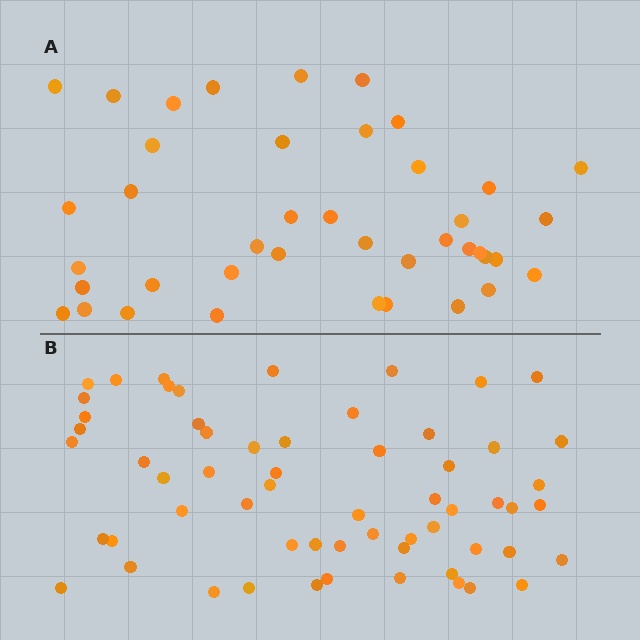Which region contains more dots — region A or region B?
Region B (the bottom region) has more dots.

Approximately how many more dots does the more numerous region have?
Region B has approximately 20 more dots than region A.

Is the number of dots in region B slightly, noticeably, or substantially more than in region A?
Region B has substantially more. The ratio is roughly 1.5 to 1.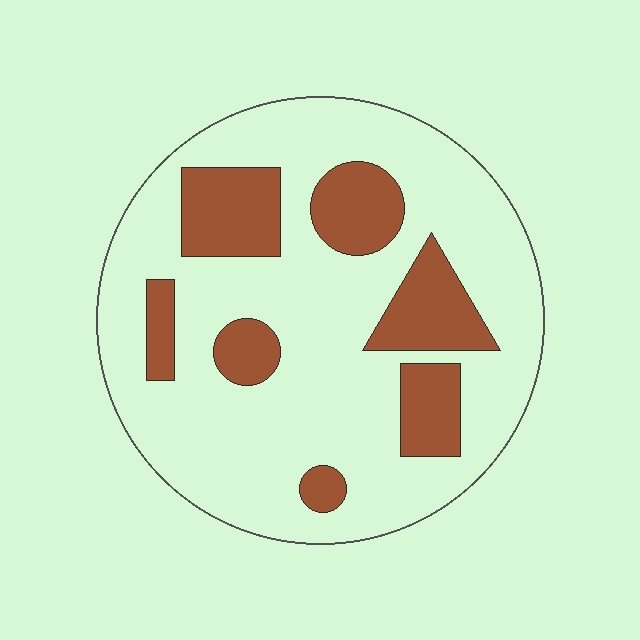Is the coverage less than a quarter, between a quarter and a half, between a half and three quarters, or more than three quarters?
Less than a quarter.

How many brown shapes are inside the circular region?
7.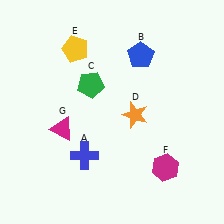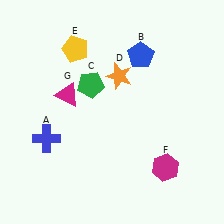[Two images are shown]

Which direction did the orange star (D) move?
The orange star (D) moved up.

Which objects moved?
The objects that moved are: the blue cross (A), the orange star (D), the magenta triangle (G).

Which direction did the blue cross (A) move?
The blue cross (A) moved left.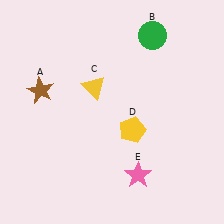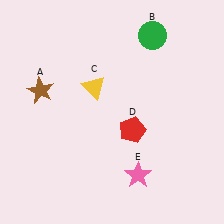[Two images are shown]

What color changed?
The pentagon (D) changed from yellow in Image 1 to red in Image 2.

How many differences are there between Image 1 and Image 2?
There is 1 difference between the two images.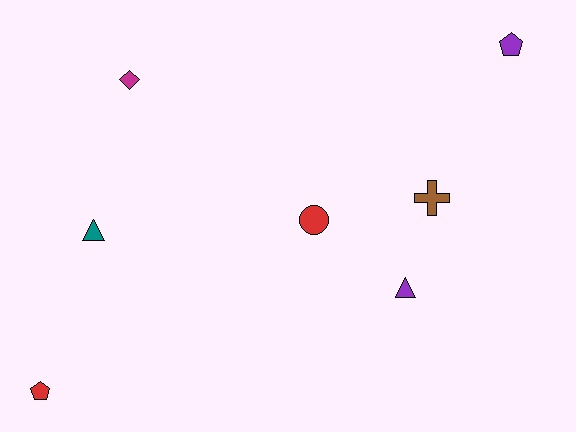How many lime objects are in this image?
There are no lime objects.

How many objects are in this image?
There are 7 objects.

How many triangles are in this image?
There are 2 triangles.